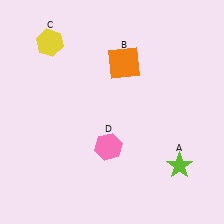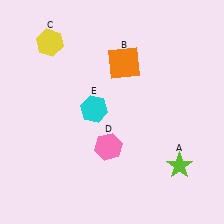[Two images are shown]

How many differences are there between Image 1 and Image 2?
There is 1 difference between the two images.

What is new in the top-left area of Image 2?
A cyan hexagon (E) was added in the top-left area of Image 2.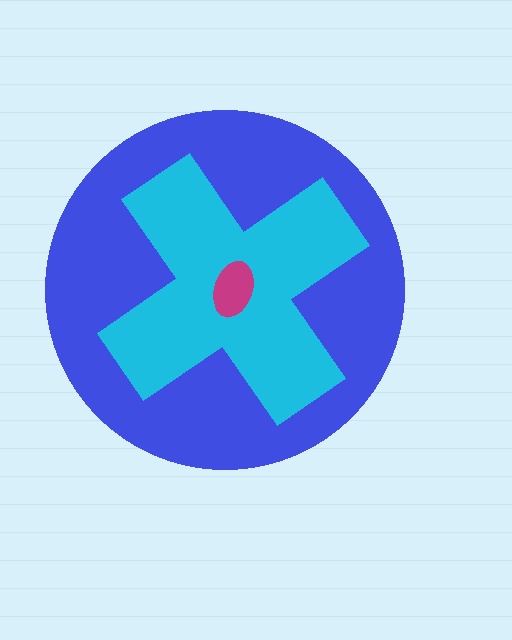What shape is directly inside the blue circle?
The cyan cross.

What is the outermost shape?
The blue circle.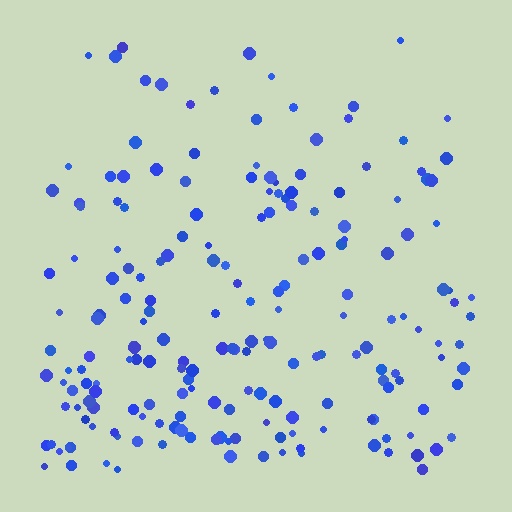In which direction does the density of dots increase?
From top to bottom, with the bottom side densest.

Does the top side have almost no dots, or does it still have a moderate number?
Still a moderate number, just noticeably fewer than the bottom.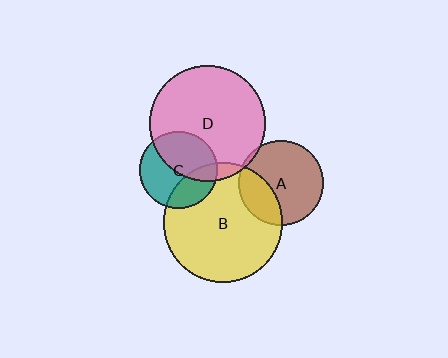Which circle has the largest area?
Circle B (yellow).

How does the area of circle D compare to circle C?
Approximately 2.2 times.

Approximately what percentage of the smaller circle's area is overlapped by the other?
Approximately 30%.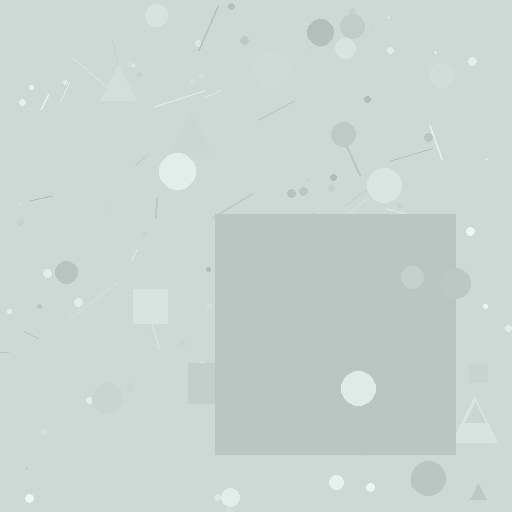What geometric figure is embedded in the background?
A square is embedded in the background.